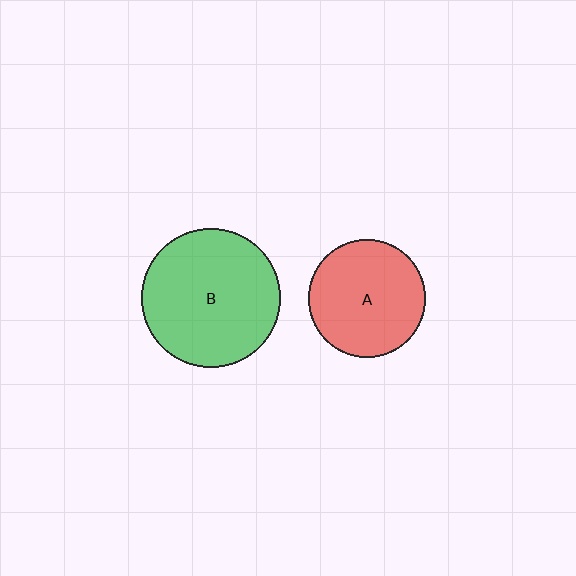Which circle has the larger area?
Circle B (green).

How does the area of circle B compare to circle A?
Approximately 1.4 times.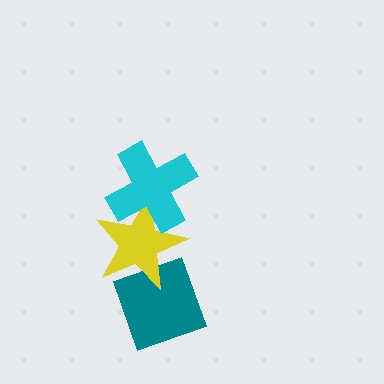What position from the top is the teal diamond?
The teal diamond is 3rd from the top.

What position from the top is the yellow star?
The yellow star is 2nd from the top.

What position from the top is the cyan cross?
The cyan cross is 1st from the top.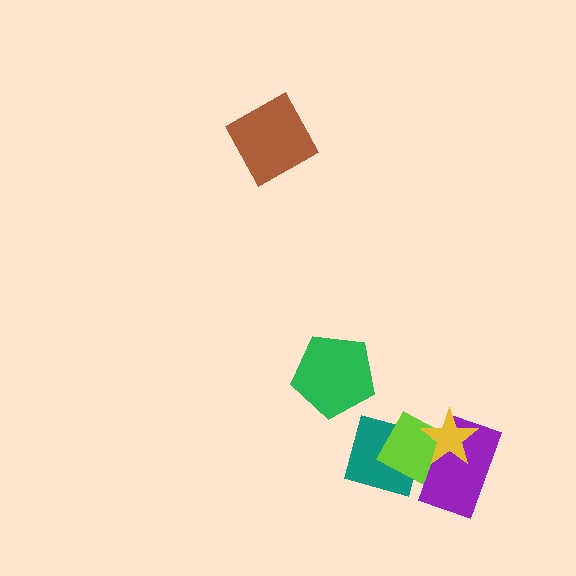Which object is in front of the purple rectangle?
The yellow star is in front of the purple rectangle.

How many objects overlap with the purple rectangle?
2 objects overlap with the purple rectangle.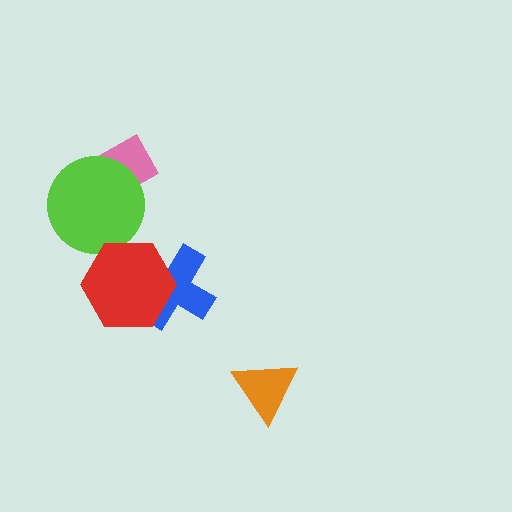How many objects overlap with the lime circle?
2 objects overlap with the lime circle.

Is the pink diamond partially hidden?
Yes, it is partially covered by another shape.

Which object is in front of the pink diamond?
The lime circle is in front of the pink diamond.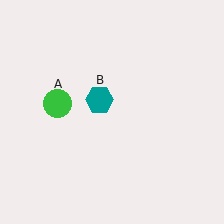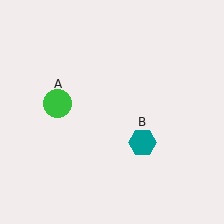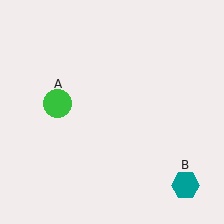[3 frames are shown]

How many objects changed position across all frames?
1 object changed position: teal hexagon (object B).